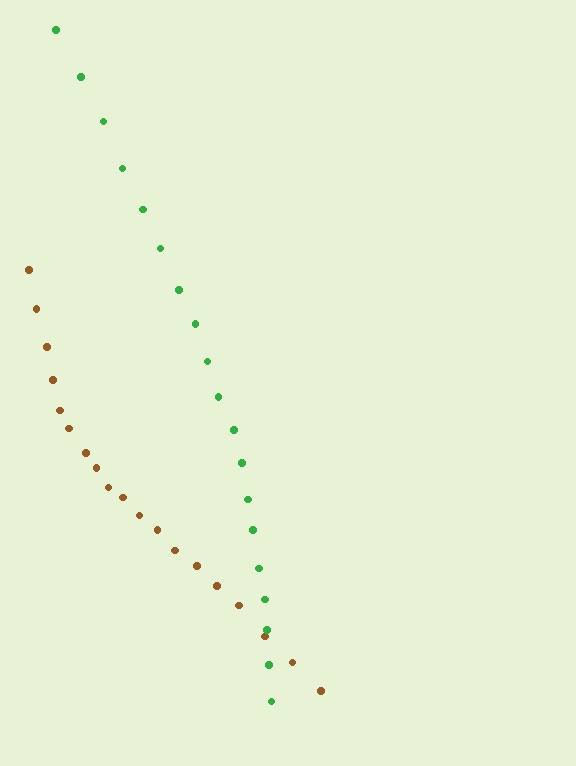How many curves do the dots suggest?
There are 2 distinct paths.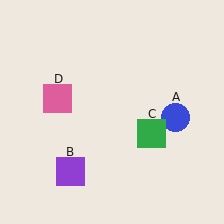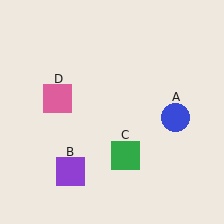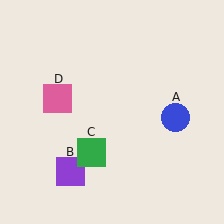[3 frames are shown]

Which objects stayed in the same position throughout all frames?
Blue circle (object A) and purple square (object B) and pink square (object D) remained stationary.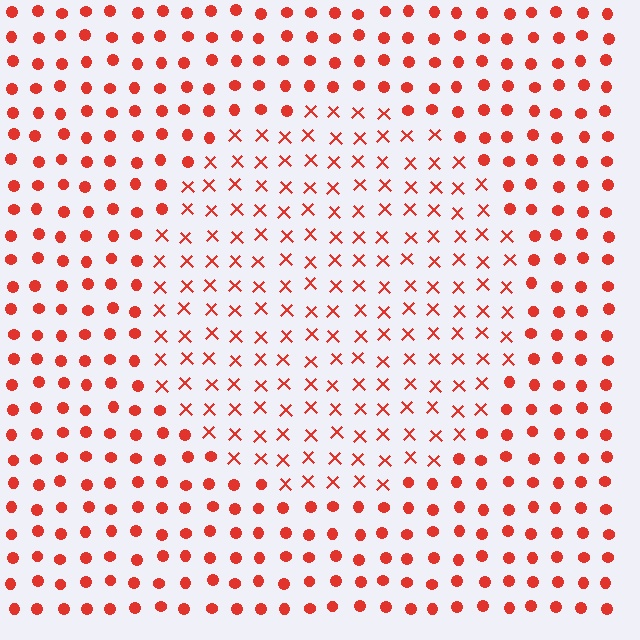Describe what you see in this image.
The image is filled with small red elements arranged in a uniform grid. A circle-shaped region contains X marks, while the surrounding area contains circles. The boundary is defined purely by the change in element shape.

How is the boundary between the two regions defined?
The boundary is defined by a change in element shape: X marks inside vs. circles outside. All elements share the same color and spacing.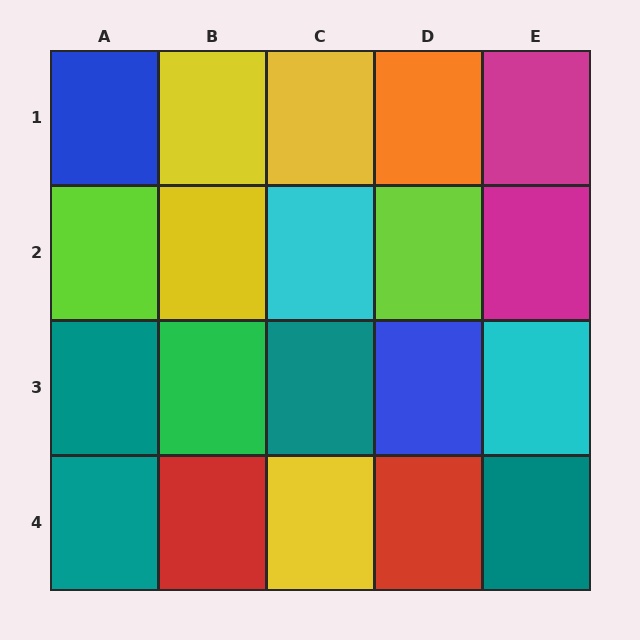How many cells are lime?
2 cells are lime.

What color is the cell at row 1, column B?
Yellow.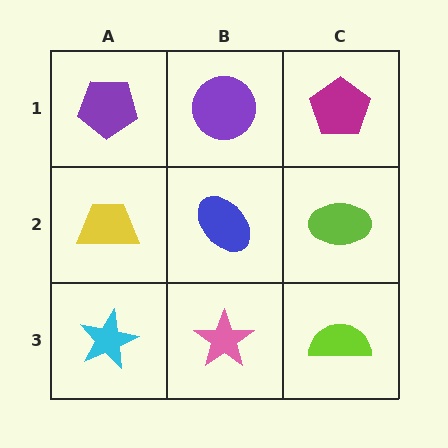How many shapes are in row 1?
3 shapes.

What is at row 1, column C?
A magenta pentagon.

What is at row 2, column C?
A lime ellipse.